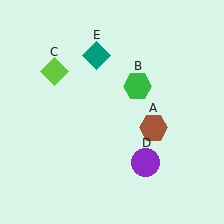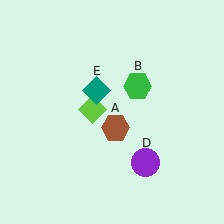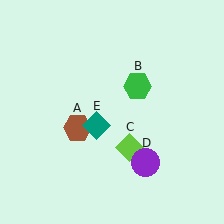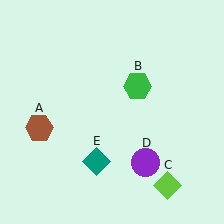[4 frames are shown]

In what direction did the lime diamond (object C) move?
The lime diamond (object C) moved down and to the right.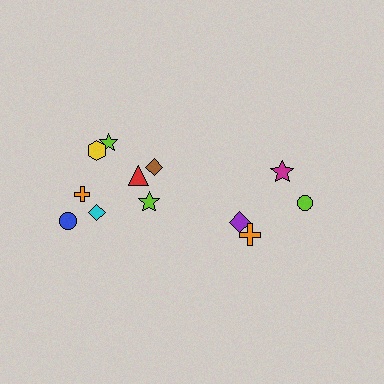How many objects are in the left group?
There are 8 objects.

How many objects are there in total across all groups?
There are 12 objects.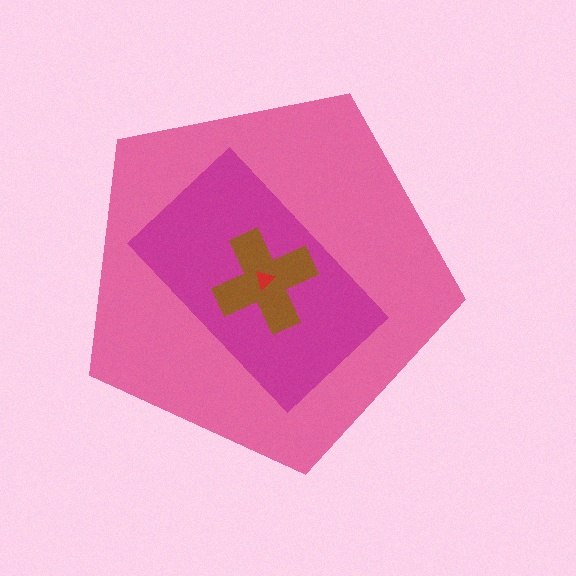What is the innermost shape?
The red triangle.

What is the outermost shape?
The pink pentagon.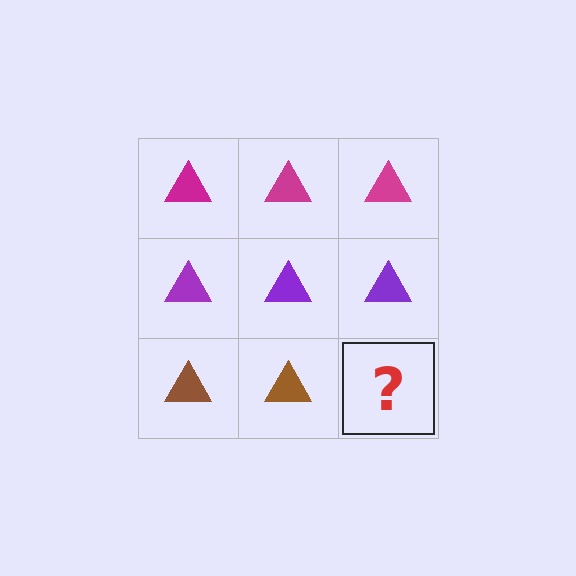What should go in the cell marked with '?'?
The missing cell should contain a brown triangle.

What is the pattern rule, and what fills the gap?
The rule is that each row has a consistent color. The gap should be filled with a brown triangle.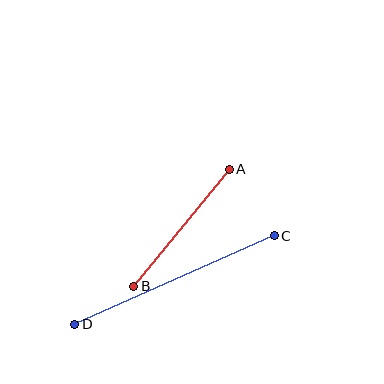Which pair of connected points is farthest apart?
Points C and D are farthest apart.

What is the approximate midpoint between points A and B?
The midpoint is at approximately (182, 228) pixels.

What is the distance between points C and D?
The distance is approximately 218 pixels.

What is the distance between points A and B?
The distance is approximately 151 pixels.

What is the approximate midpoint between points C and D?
The midpoint is at approximately (174, 280) pixels.